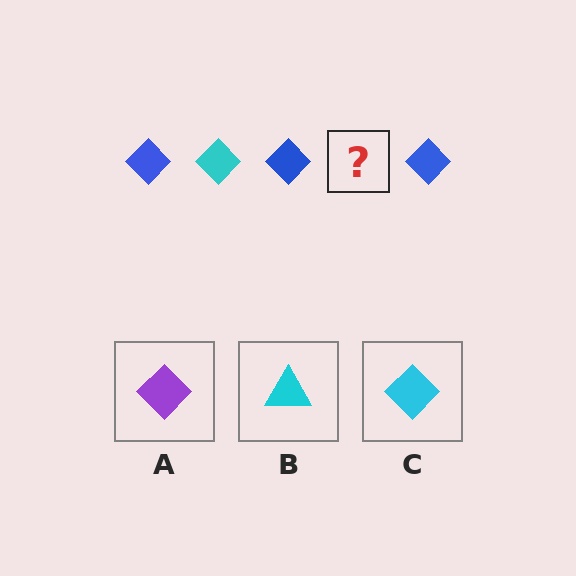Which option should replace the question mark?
Option C.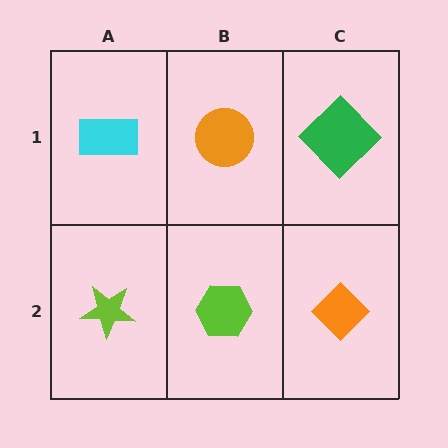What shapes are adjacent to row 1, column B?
A lime hexagon (row 2, column B), a cyan rectangle (row 1, column A), a green diamond (row 1, column C).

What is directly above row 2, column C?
A green diamond.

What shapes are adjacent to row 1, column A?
A lime star (row 2, column A), an orange circle (row 1, column B).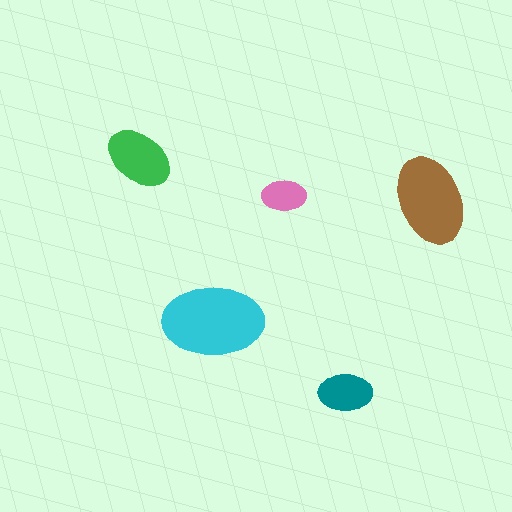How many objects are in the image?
There are 5 objects in the image.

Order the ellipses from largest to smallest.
the cyan one, the brown one, the green one, the teal one, the pink one.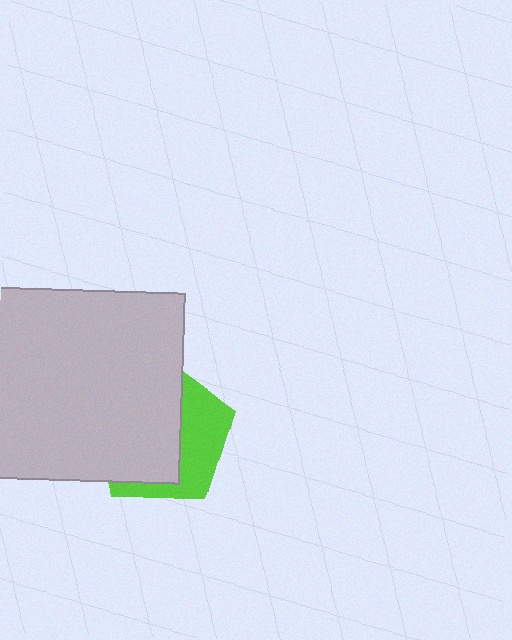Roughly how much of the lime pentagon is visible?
A small part of it is visible (roughly 37%).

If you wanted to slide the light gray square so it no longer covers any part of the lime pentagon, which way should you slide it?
Slide it left — that is the most direct way to separate the two shapes.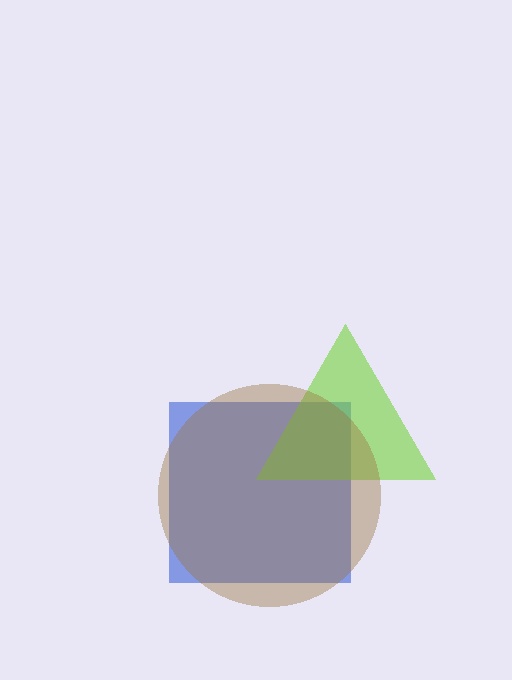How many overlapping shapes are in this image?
There are 3 overlapping shapes in the image.